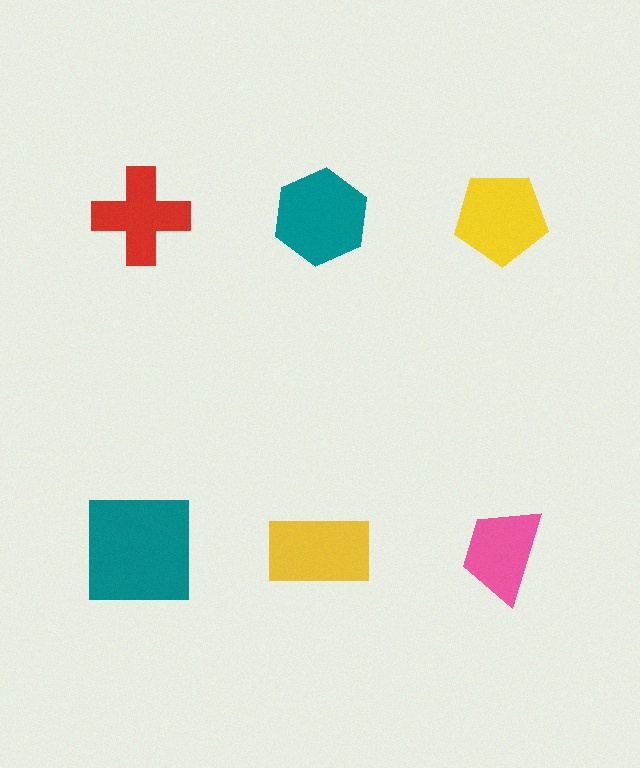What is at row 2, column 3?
A pink trapezoid.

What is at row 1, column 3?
A yellow pentagon.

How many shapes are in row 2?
3 shapes.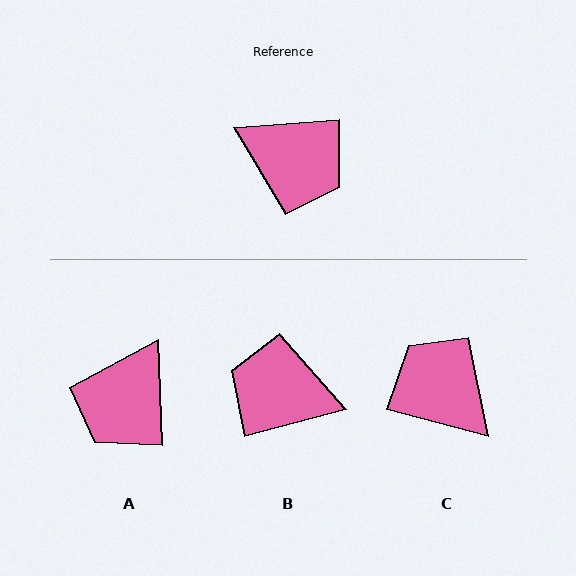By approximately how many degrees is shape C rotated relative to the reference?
Approximately 161 degrees counter-clockwise.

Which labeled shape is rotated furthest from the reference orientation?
B, about 169 degrees away.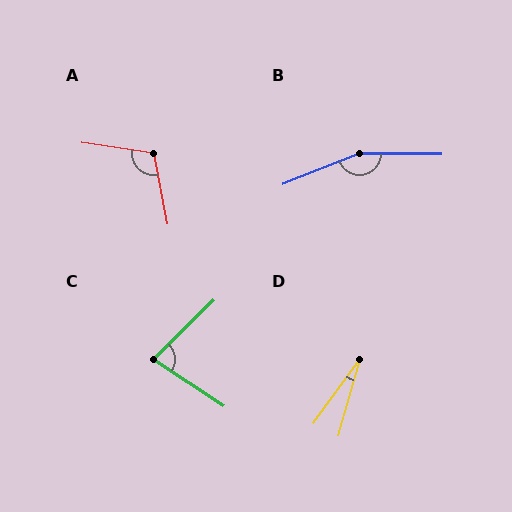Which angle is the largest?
B, at approximately 158 degrees.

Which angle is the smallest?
D, at approximately 20 degrees.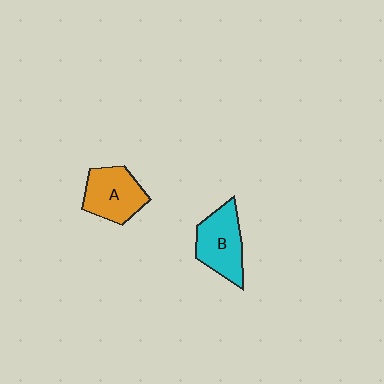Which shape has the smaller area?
Shape A (orange).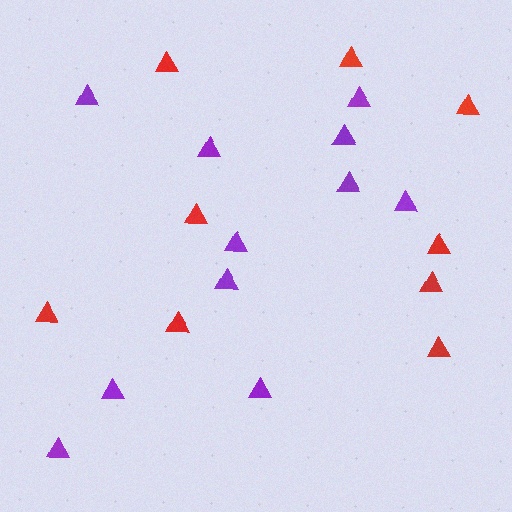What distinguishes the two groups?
There are 2 groups: one group of red triangles (9) and one group of purple triangles (11).